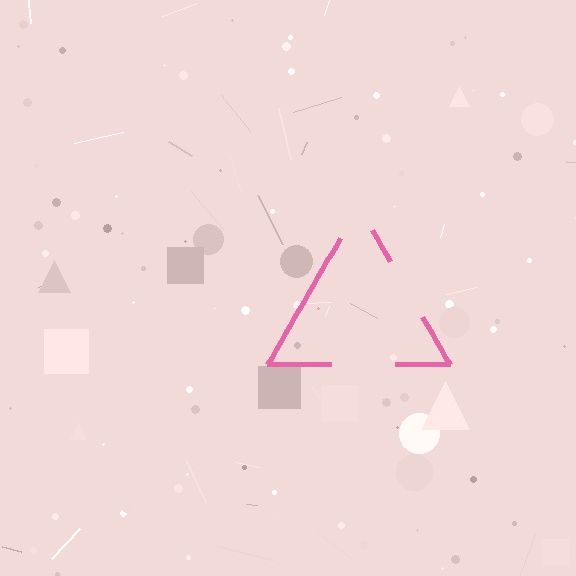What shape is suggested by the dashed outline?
The dashed outline suggests a triangle.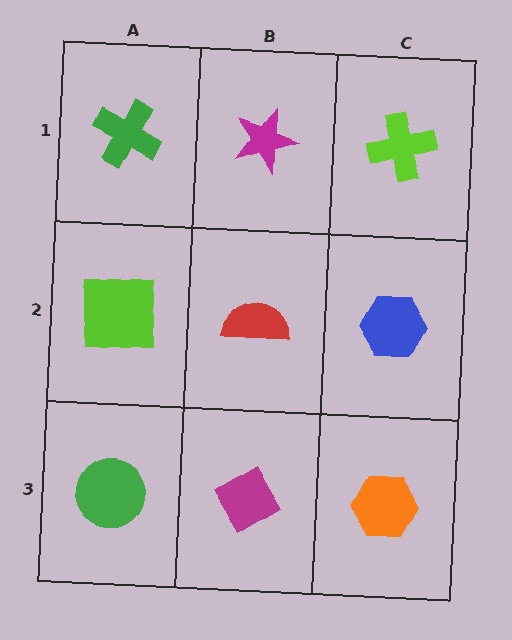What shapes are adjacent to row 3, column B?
A red semicircle (row 2, column B), a green circle (row 3, column A), an orange hexagon (row 3, column C).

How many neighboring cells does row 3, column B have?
3.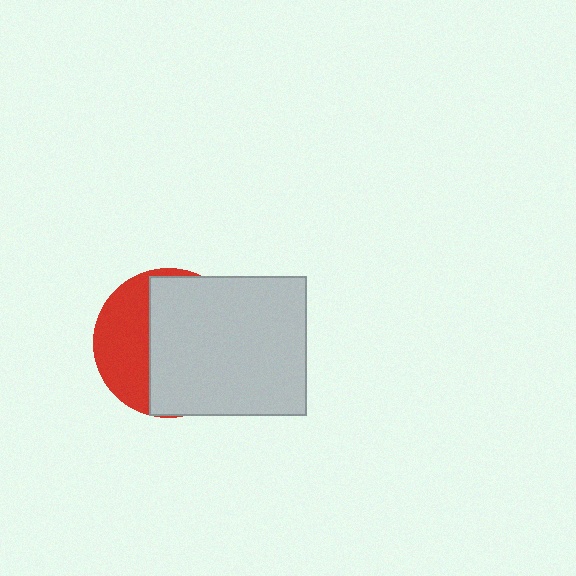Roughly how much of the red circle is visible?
A small part of it is visible (roughly 36%).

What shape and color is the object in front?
The object in front is a light gray rectangle.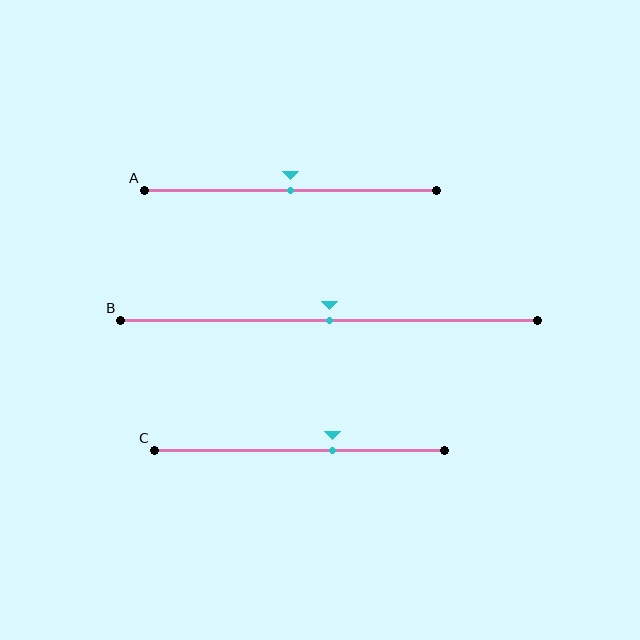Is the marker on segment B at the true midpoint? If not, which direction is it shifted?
Yes, the marker on segment B is at the true midpoint.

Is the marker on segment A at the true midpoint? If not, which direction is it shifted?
Yes, the marker on segment A is at the true midpoint.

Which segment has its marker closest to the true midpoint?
Segment A has its marker closest to the true midpoint.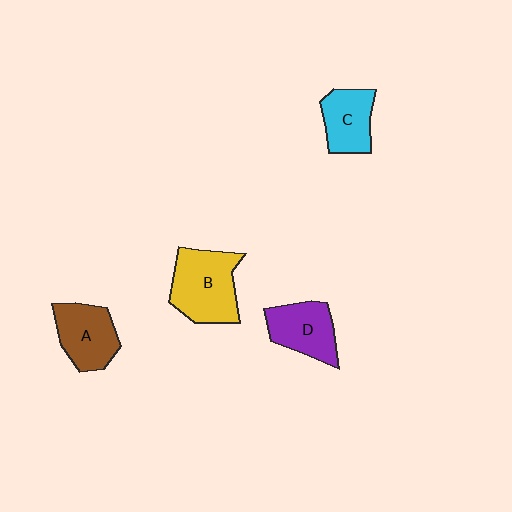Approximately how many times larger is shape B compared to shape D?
Approximately 1.3 times.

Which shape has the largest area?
Shape B (yellow).